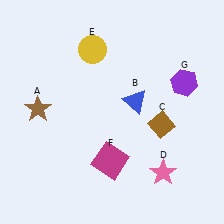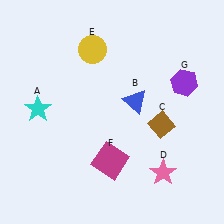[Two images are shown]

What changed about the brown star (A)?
In Image 1, A is brown. In Image 2, it changed to cyan.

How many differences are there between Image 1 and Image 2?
There is 1 difference between the two images.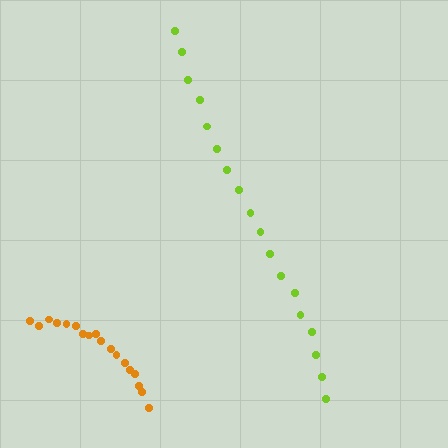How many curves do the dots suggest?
There are 2 distinct paths.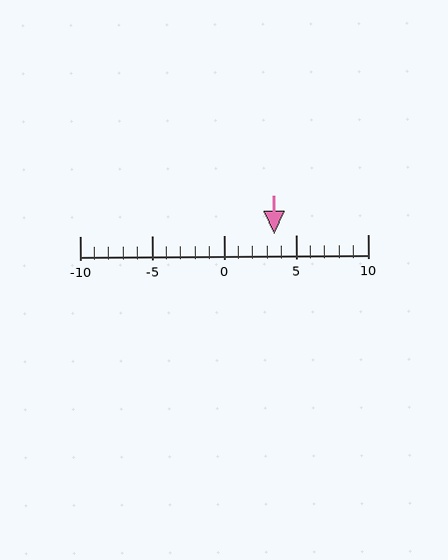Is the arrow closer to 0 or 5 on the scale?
The arrow is closer to 5.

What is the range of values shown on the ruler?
The ruler shows values from -10 to 10.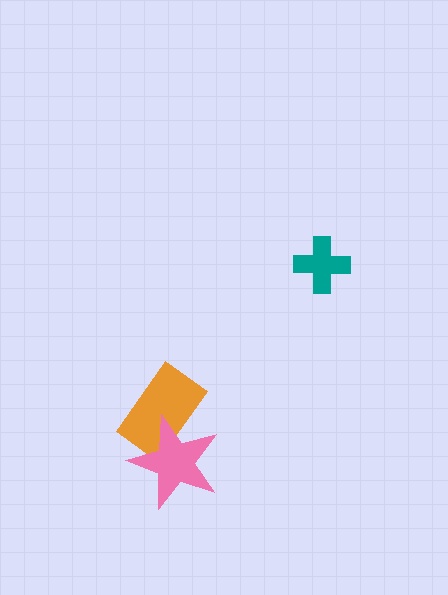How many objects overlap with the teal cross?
0 objects overlap with the teal cross.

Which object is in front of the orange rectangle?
The pink star is in front of the orange rectangle.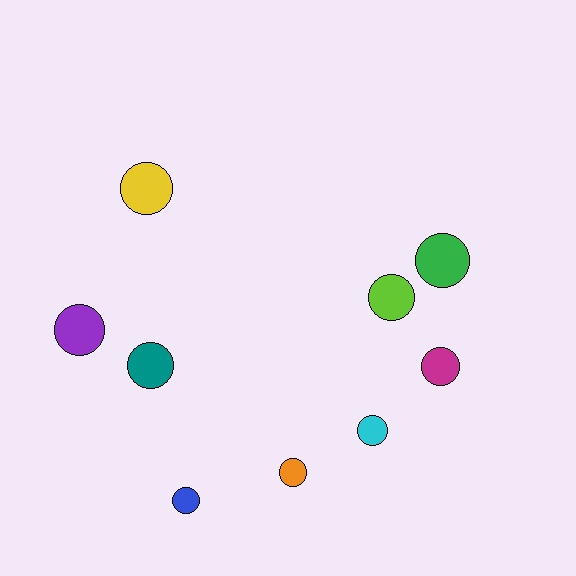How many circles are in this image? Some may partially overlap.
There are 9 circles.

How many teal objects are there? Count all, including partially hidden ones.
There is 1 teal object.